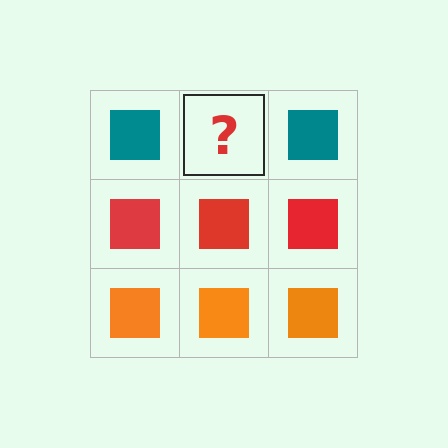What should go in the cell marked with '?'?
The missing cell should contain a teal square.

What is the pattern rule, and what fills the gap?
The rule is that each row has a consistent color. The gap should be filled with a teal square.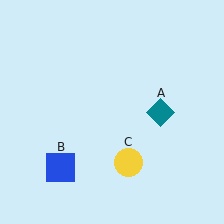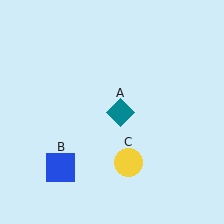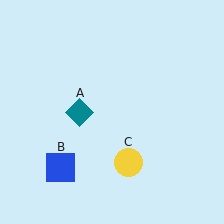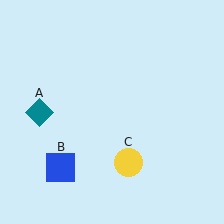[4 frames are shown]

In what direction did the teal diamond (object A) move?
The teal diamond (object A) moved left.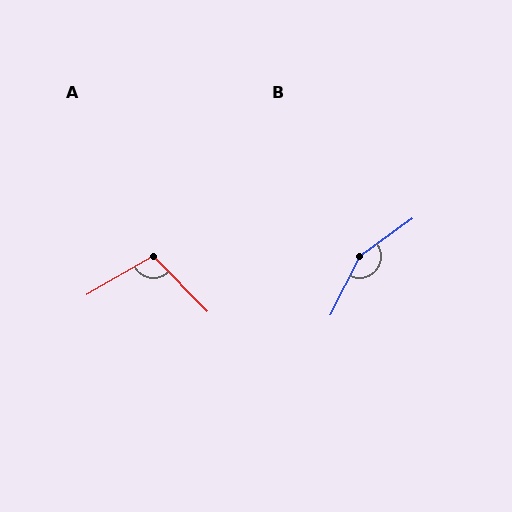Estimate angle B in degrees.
Approximately 152 degrees.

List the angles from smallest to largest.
A (105°), B (152°).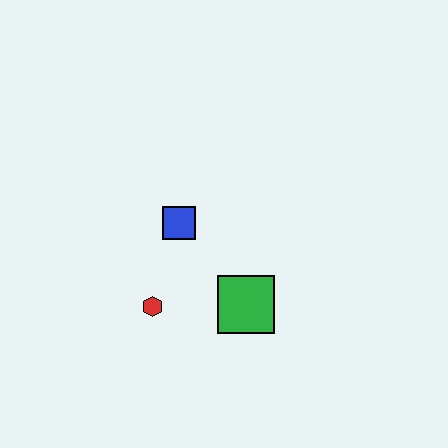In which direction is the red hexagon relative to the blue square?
The red hexagon is below the blue square.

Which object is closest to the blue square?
The red hexagon is closest to the blue square.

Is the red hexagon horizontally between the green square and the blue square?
No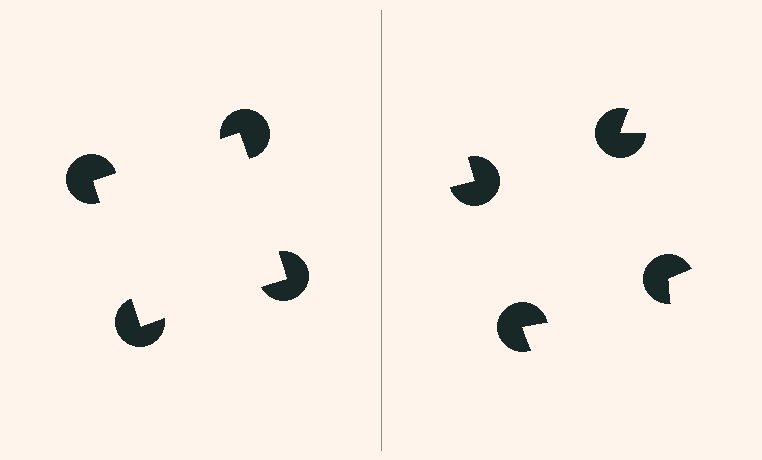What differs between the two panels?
The pac-man discs are positioned identically on both sides; only the wedge orientations differ. On the left they align to a square; on the right they are misaligned.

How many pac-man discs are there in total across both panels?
8 — 4 on each side.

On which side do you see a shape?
An illusory square appears on the left side. On the right side the wedge cuts are rotated, so no coherent shape forms.